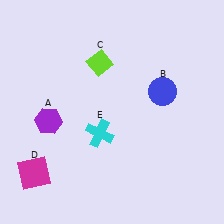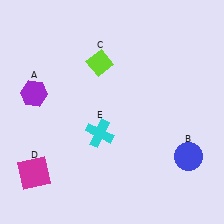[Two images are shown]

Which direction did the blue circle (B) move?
The blue circle (B) moved down.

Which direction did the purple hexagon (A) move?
The purple hexagon (A) moved up.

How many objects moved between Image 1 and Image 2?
2 objects moved between the two images.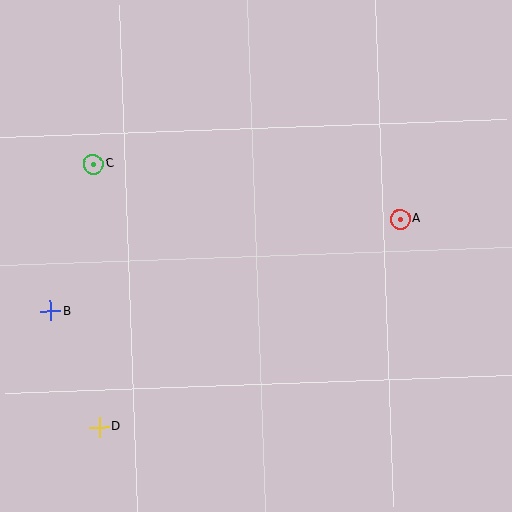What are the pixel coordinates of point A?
Point A is at (400, 219).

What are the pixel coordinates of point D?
Point D is at (99, 427).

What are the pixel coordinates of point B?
Point B is at (50, 311).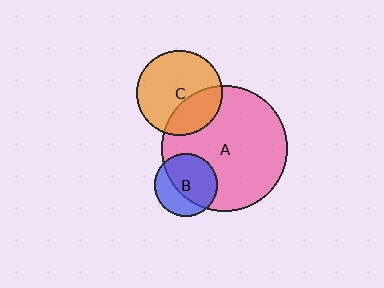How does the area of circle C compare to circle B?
Approximately 1.9 times.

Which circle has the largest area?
Circle A (pink).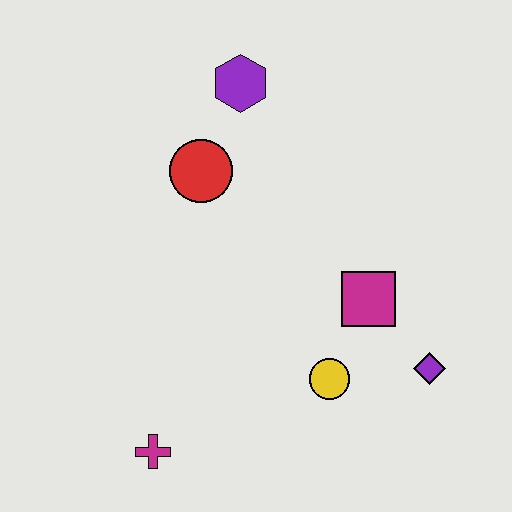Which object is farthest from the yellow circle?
The purple hexagon is farthest from the yellow circle.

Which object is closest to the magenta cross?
The yellow circle is closest to the magenta cross.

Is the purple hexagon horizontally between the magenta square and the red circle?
Yes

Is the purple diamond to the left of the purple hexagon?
No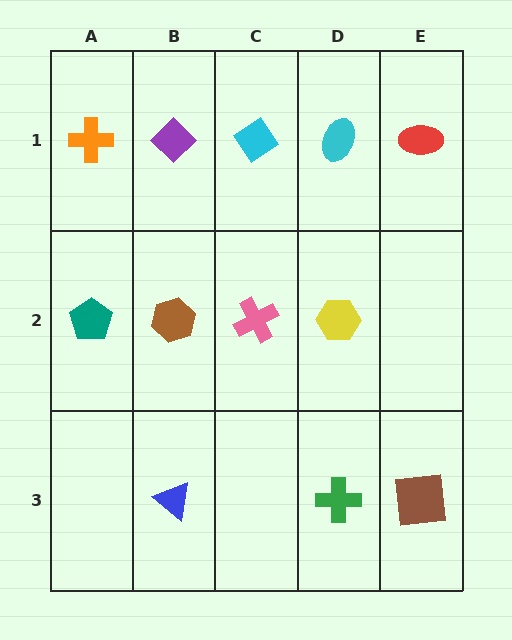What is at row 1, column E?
A red ellipse.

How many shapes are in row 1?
5 shapes.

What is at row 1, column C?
A cyan diamond.